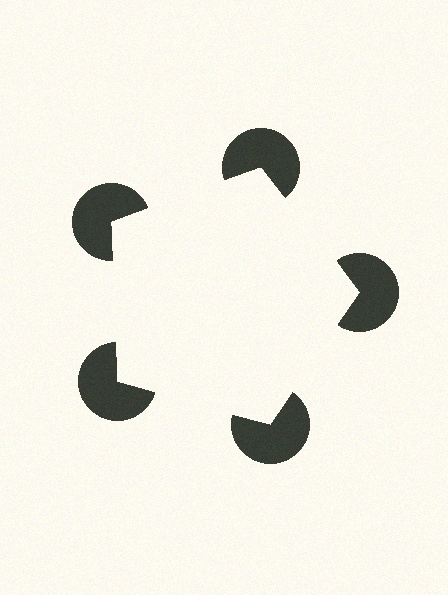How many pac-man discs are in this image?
There are 5 — one at each vertex of the illusory pentagon.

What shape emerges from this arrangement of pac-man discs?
An illusory pentagon — its edges are inferred from the aligned wedge cuts in the pac-man discs, not physically drawn.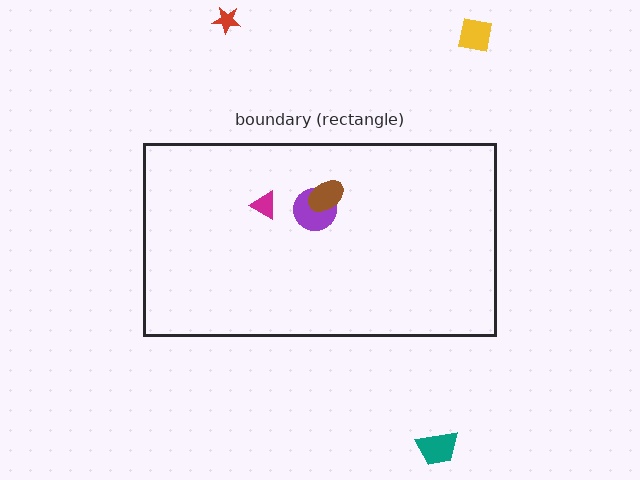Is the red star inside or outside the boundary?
Outside.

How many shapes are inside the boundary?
3 inside, 3 outside.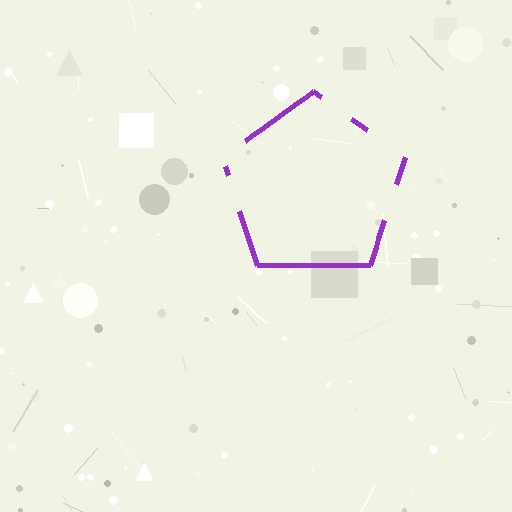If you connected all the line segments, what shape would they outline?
They would outline a pentagon.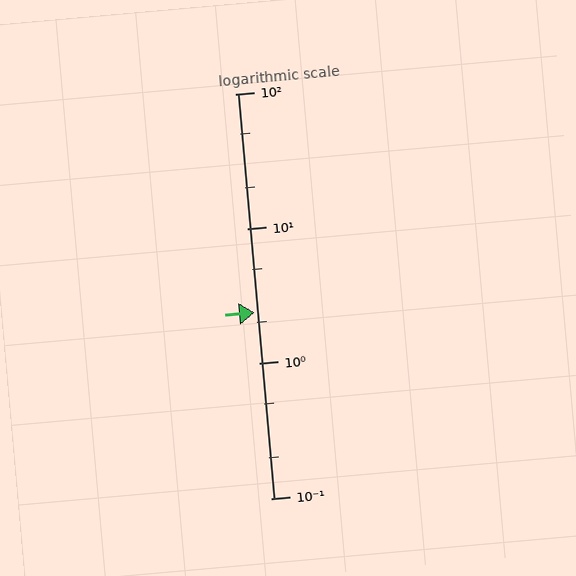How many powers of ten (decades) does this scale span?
The scale spans 3 decades, from 0.1 to 100.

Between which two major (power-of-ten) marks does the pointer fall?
The pointer is between 1 and 10.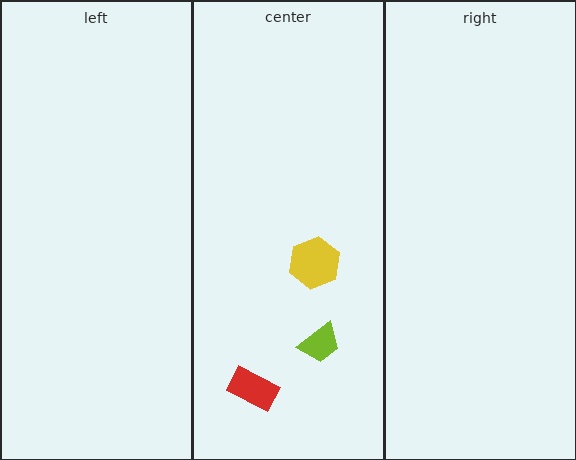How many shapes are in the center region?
3.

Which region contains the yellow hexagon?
The center region.